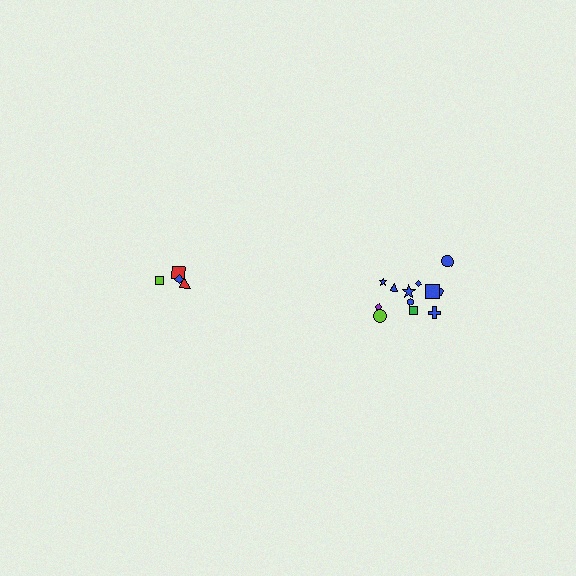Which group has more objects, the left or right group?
The right group.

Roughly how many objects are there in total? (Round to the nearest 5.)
Roughly 15 objects in total.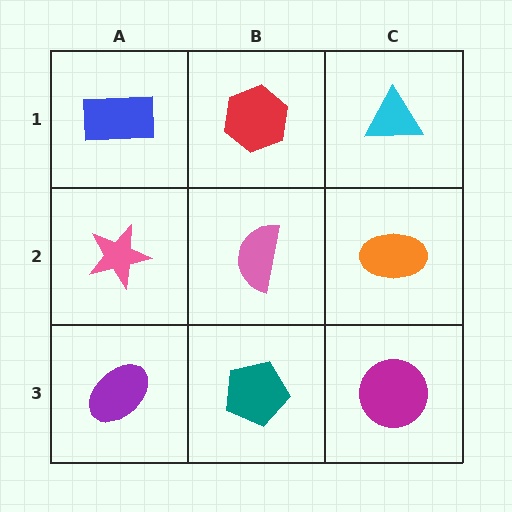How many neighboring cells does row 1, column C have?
2.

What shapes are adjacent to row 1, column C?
An orange ellipse (row 2, column C), a red hexagon (row 1, column B).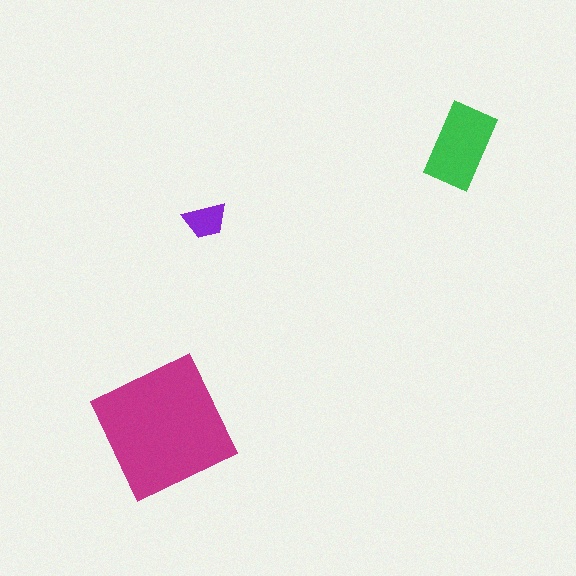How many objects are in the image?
There are 3 objects in the image.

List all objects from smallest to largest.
The purple trapezoid, the green rectangle, the magenta square.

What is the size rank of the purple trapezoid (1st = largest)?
3rd.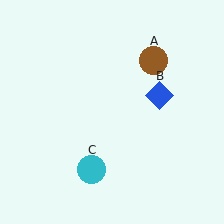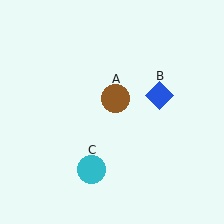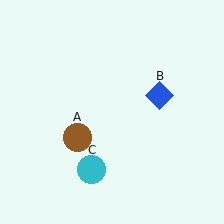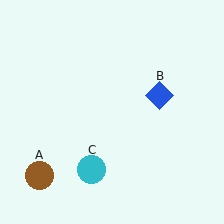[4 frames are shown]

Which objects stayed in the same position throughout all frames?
Blue diamond (object B) and cyan circle (object C) remained stationary.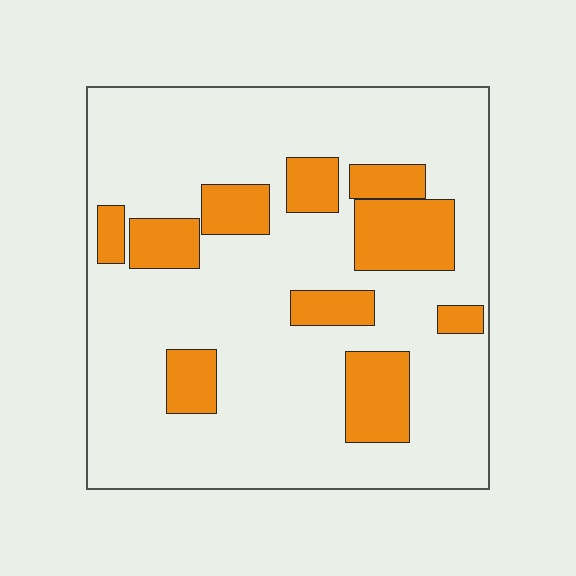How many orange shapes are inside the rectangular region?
10.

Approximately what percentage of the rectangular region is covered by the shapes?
Approximately 20%.